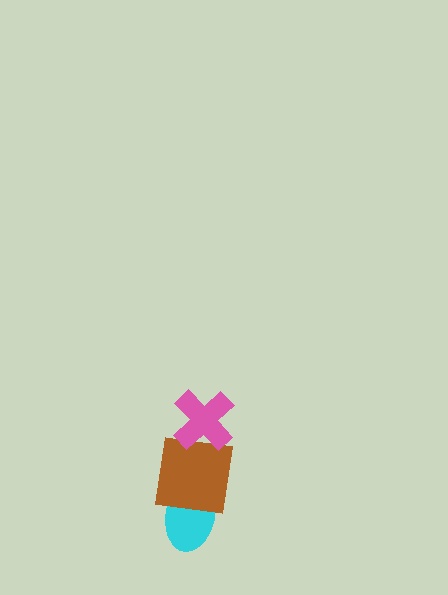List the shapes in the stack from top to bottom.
From top to bottom: the pink cross, the brown square, the cyan ellipse.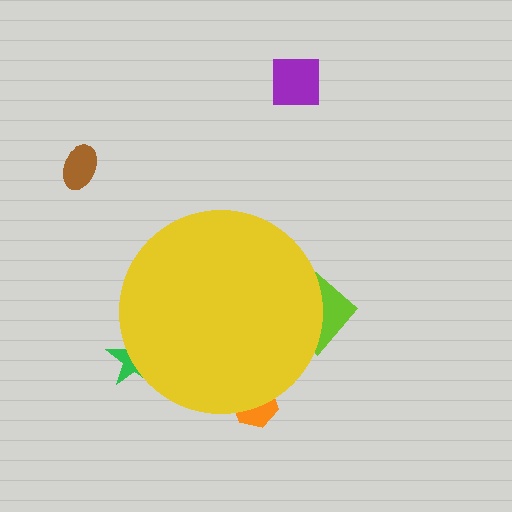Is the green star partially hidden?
Yes, the green star is partially hidden behind the yellow circle.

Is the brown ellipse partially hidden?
No, the brown ellipse is fully visible.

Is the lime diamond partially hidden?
Yes, the lime diamond is partially hidden behind the yellow circle.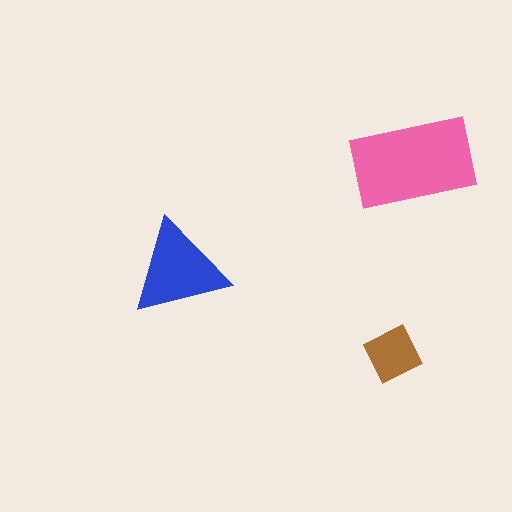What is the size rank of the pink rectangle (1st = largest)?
1st.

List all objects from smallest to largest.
The brown square, the blue triangle, the pink rectangle.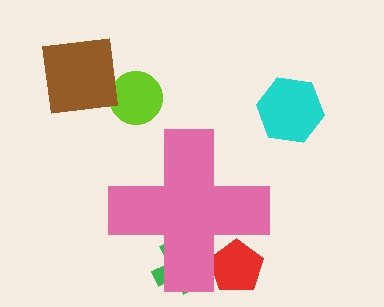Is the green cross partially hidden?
Yes, the green cross is partially hidden behind the pink cross.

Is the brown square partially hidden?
No, the brown square is fully visible.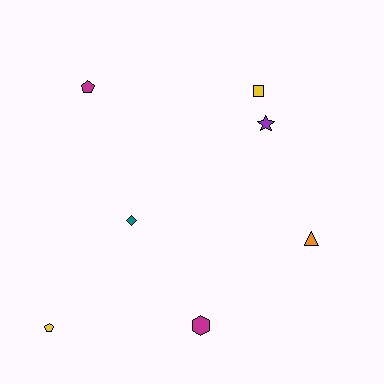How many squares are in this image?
There is 1 square.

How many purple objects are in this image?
There is 1 purple object.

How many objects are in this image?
There are 7 objects.